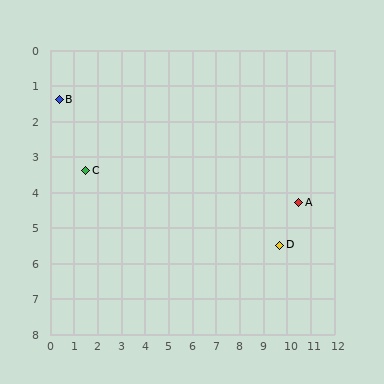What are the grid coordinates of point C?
Point C is at approximately (1.5, 3.4).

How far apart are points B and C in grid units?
Points B and C are about 2.3 grid units apart.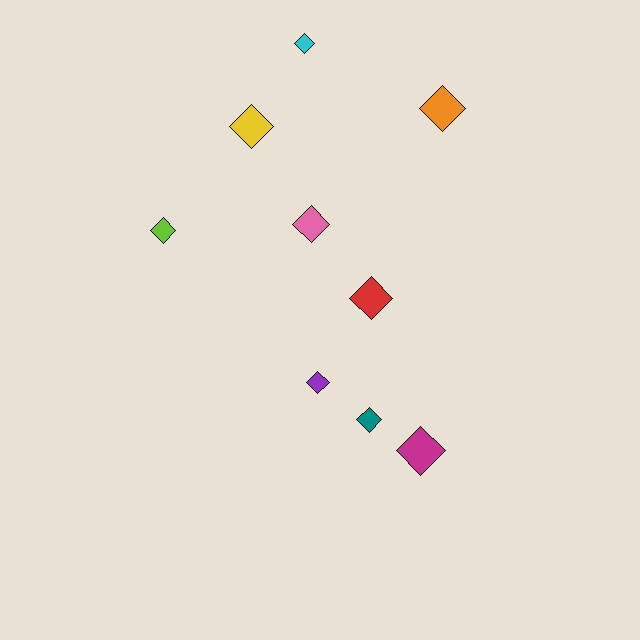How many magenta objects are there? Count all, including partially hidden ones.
There is 1 magenta object.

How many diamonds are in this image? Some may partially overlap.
There are 9 diamonds.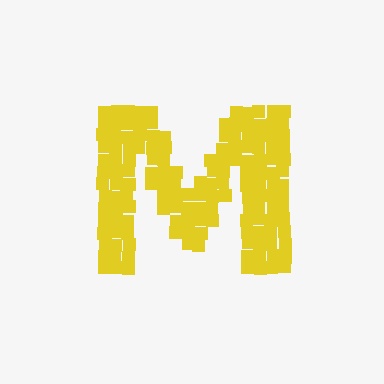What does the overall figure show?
The overall figure shows the letter M.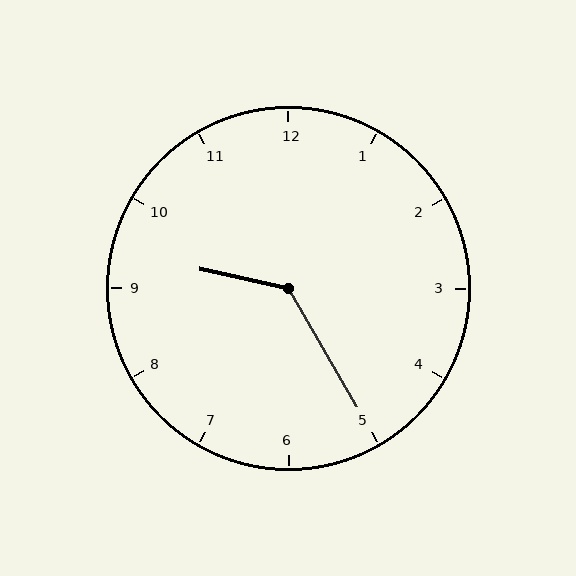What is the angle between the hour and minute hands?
Approximately 132 degrees.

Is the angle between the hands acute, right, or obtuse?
It is obtuse.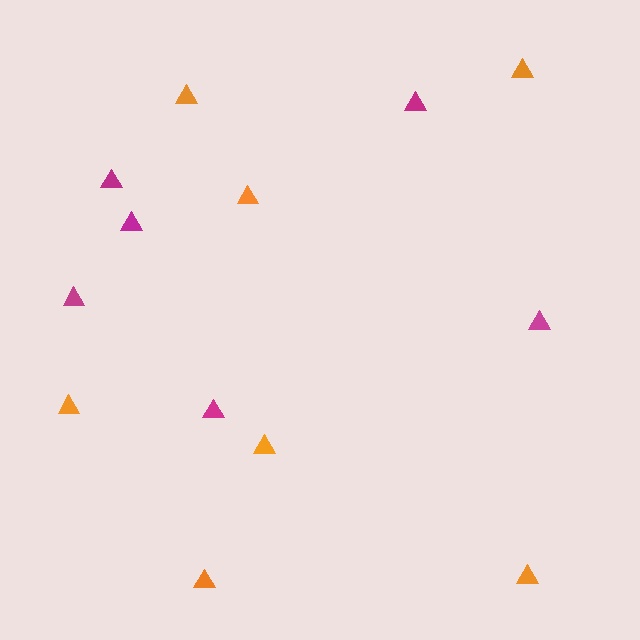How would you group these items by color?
There are 2 groups: one group of orange triangles (7) and one group of magenta triangles (6).